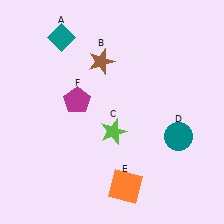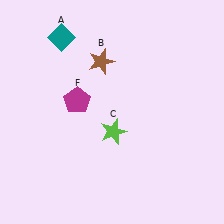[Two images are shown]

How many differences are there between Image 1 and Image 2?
There are 2 differences between the two images.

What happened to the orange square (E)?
The orange square (E) was removed in Image 2. It was in the bottom-right area of Image 1.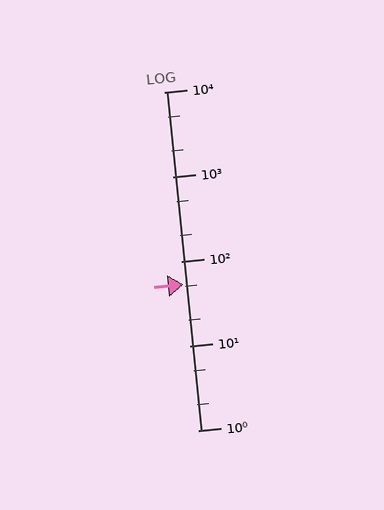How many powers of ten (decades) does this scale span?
The scale spans 4 decades, from 1 to 10000.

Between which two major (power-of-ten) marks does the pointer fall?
The pointer is between 10 and 100.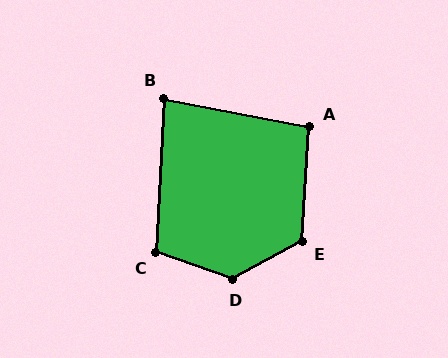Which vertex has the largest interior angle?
D, at approximately 133 degrees.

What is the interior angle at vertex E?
Approximately 122 degrees (obtuse).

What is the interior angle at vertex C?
Approximately 106 degrees (obtuse).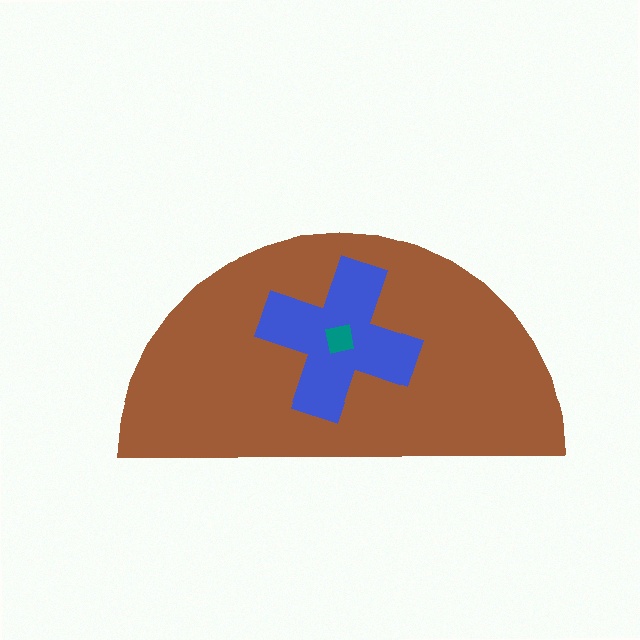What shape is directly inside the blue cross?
The teal square.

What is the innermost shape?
The teal square.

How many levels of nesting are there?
3.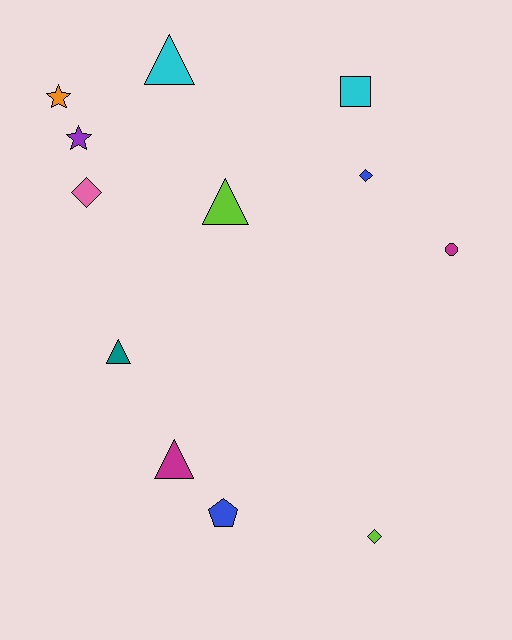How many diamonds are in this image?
There are 3 diamonds.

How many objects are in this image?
There are 12 objects.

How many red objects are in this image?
There are no red objects.